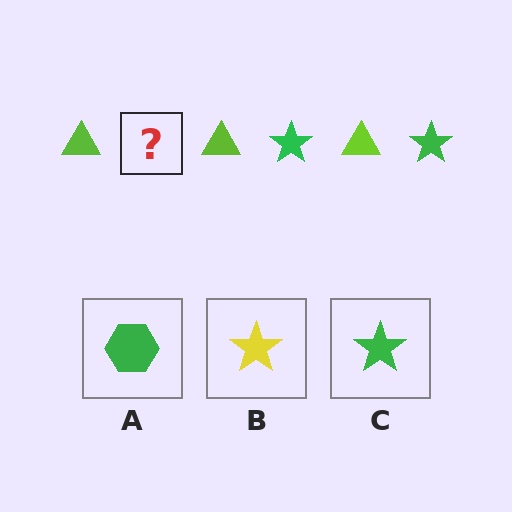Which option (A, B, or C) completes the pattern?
C.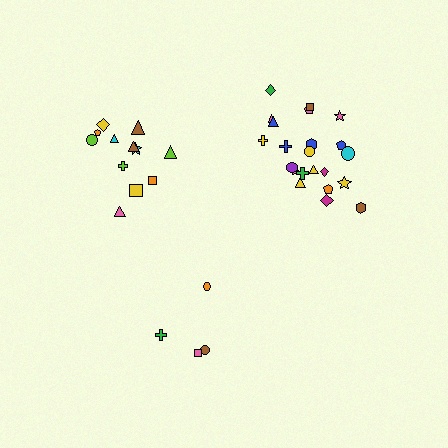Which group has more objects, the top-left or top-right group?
The top-right group.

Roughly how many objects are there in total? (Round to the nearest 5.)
Roughly 40 objects in total.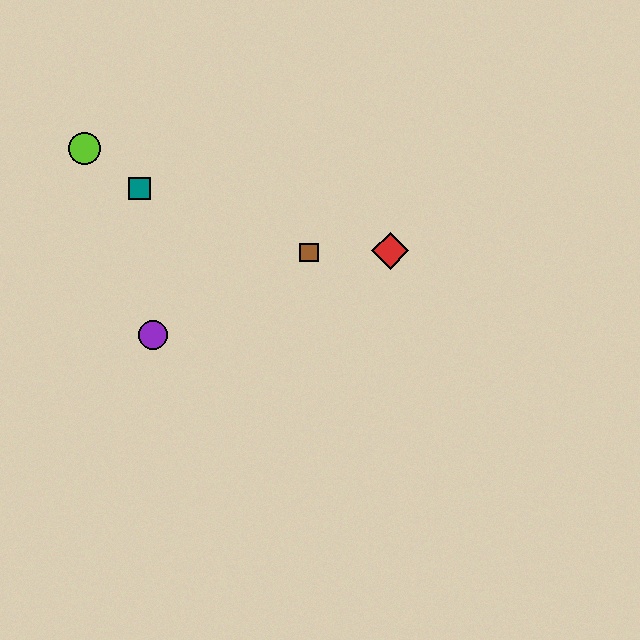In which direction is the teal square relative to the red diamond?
The teal square is to the left of the red diamond.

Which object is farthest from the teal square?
The red diamond is farthest from the teal square.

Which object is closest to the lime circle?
The teal square is closest to the lime circle.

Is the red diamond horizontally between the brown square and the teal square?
No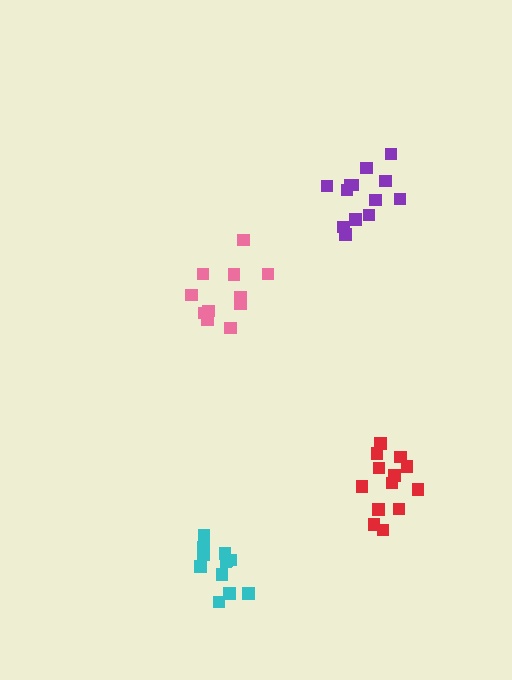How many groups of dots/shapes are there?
There are 4 groups.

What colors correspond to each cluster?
The clusters are colored: cyan, purple, red, pink.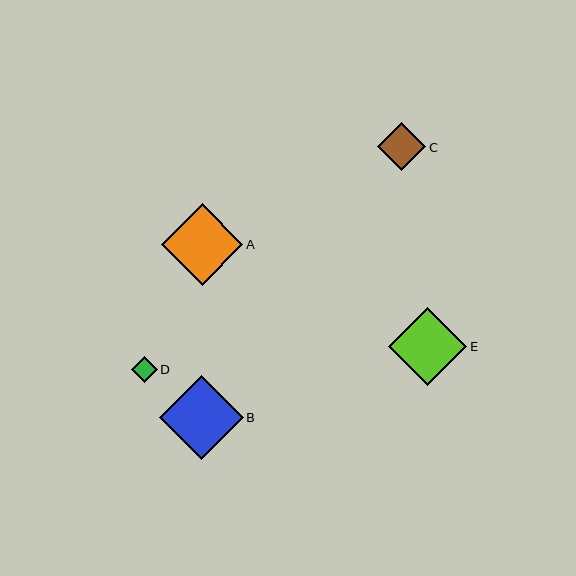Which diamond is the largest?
Diamond B is the largest with a size of approximately 84 pixels.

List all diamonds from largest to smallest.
From largest to smallest: B, A, E, C, D.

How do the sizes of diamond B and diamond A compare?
Diamond B and diamond A are approximately the same size.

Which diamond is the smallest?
Diamond D is the smallest with a size of approximately 26 pixels.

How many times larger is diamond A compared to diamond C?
Diamond A is approximately 1.7 times the size of diamond C.